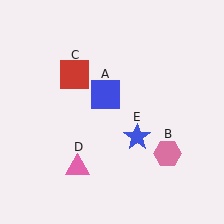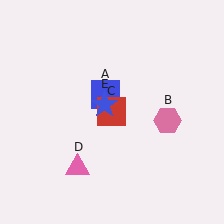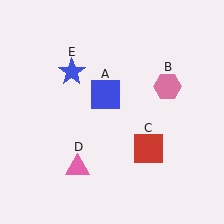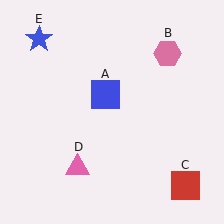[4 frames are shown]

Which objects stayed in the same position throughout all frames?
Blue square (object A) and pink triangle (object D) remained stationary.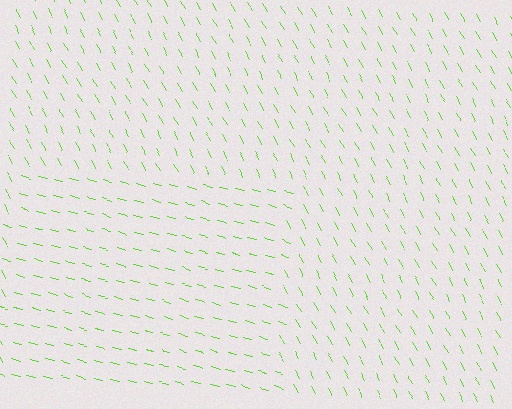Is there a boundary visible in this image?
Yes, there is a texture boundary formed by a change in line orientation.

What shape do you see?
I see a rectangle.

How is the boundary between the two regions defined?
The boundary is defined purely by a change in line orientation (approximately 45 degrees difference). All lines are the same color and thickness.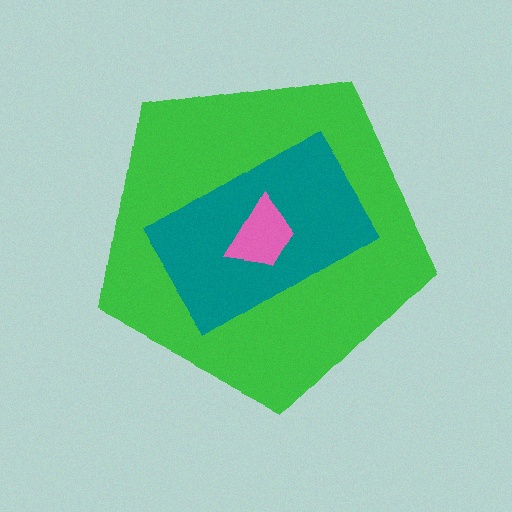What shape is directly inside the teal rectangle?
The pink trapezoid.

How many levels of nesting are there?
3.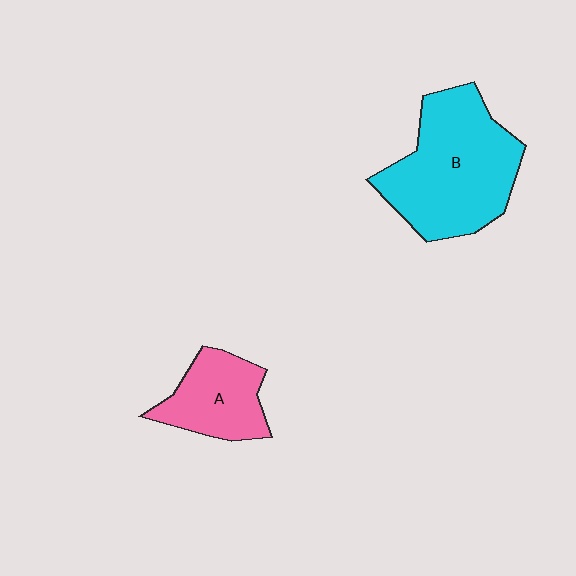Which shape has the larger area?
Shape B (cyan).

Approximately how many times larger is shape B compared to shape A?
Approximately 2.0 times.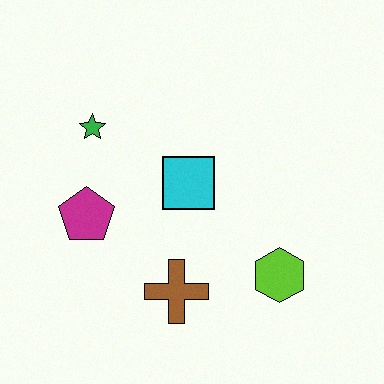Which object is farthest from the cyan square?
The lime hexagon is farthest from the cyan square.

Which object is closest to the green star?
The magenta pentagon is closest to the green star.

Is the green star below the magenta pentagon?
No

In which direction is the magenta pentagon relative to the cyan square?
The magenta pentagon is to the left of the cyan square.